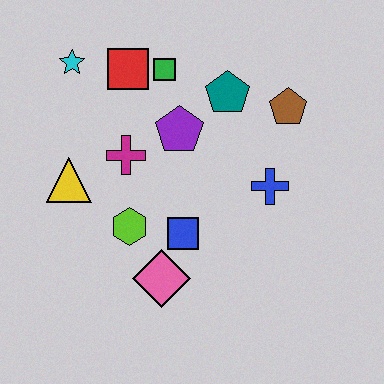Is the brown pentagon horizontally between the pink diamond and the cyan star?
No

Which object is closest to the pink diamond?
The blue square is closest to the pink diamond.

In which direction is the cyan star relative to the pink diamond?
The cyan star is above the pink diamond.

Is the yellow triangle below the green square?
Yes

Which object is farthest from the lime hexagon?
The brown pentagon is farthest from the lime hexagon.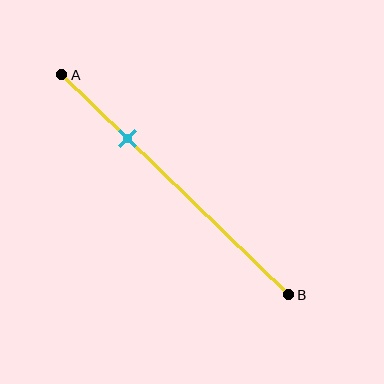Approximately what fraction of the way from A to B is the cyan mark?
The cyan mark is approximately 30% of the way from A to B.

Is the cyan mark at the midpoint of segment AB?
No, the mark is at about 30% from A, not at the 50% midpoint.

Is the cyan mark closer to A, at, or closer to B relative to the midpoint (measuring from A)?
The cyan mark is closer to point A than the midpoint of segment AB.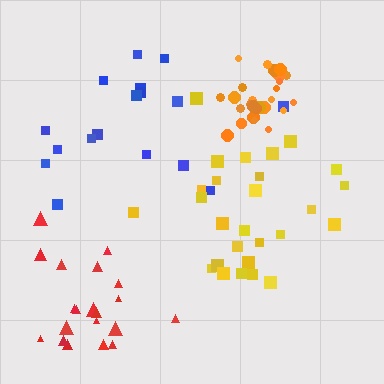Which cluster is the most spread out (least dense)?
Blue.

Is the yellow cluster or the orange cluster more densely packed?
Orange.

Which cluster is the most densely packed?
Orange.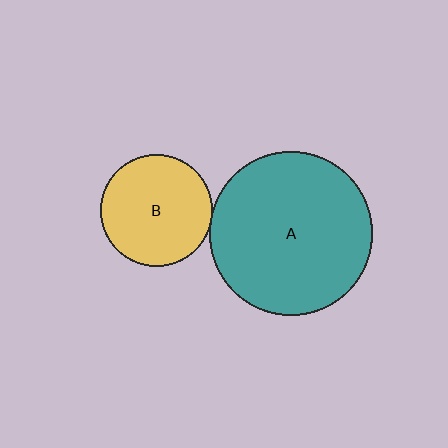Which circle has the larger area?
Circle A (teal).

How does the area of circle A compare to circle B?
Approximately 2.1 times.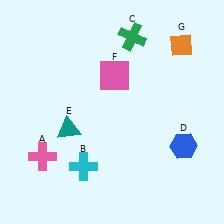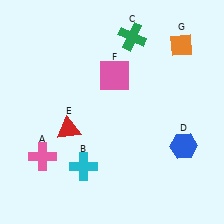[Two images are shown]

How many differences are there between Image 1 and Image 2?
There is 1 difference between the two images.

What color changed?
The triangle (E) changed from teal in Image 1 to red in Image 2.